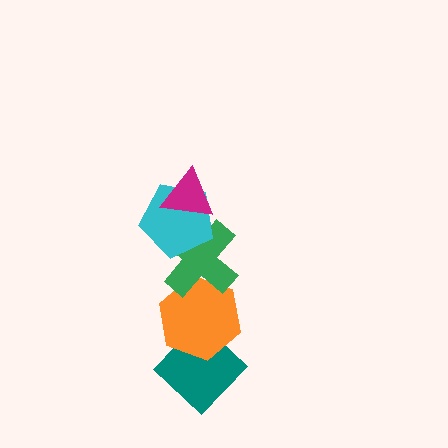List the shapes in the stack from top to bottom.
From top to bottom: the magenta triangle, the cyan pentagon, the green cross, the orange hexagon, the teal diamond.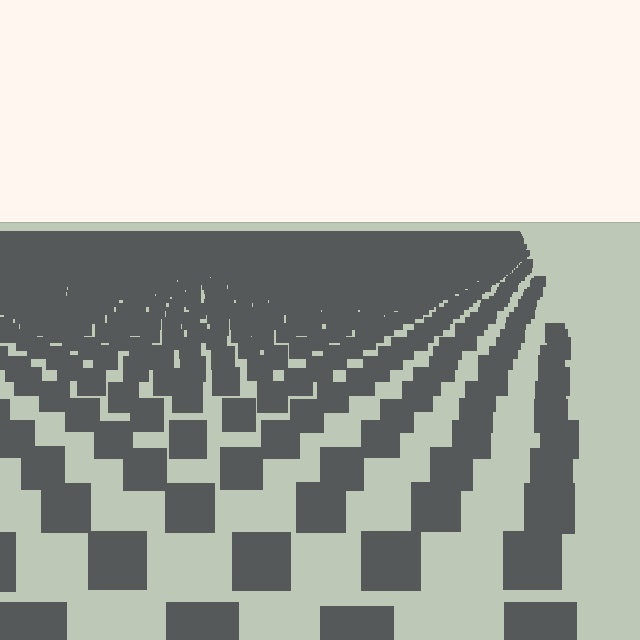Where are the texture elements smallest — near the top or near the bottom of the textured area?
Near the top.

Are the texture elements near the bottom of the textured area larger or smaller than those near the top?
Larger. Near the bottom, elements are closer to the viewer and appear at a bigger on-screen size.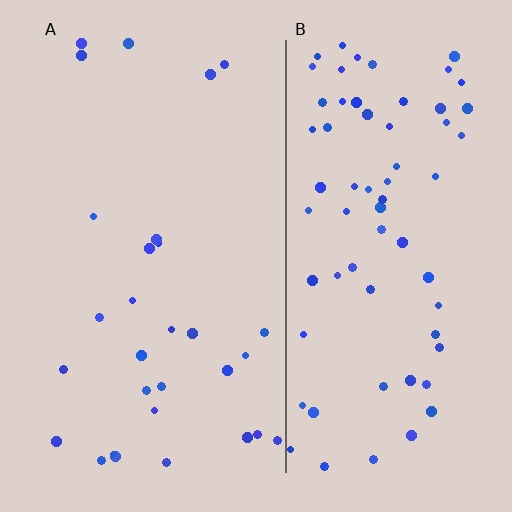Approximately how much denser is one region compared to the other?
Approximately 2.4× — region B over region A.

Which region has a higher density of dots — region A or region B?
B (the right).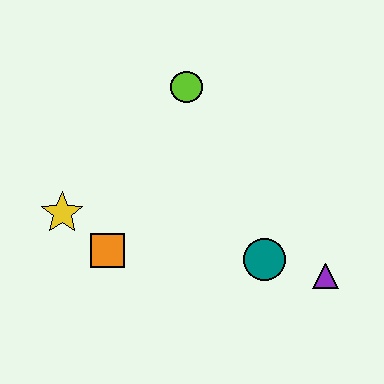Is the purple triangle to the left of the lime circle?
No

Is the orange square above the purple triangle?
Yes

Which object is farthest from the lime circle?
The purple triangle is farthest from the lime circle.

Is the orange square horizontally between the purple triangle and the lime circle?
No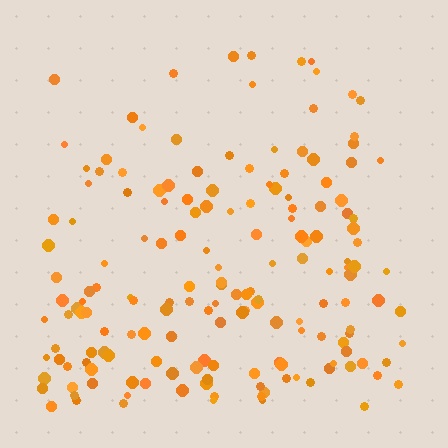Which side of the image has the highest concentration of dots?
The bottom.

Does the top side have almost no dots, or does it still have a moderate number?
Still a moderate number, just noticeably fewer than the bottom.